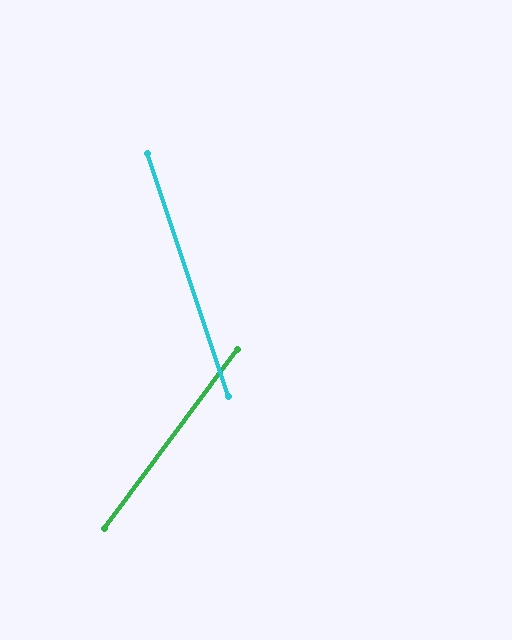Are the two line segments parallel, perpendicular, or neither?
Neither parallel nor perpendicular — they differ by about 55°.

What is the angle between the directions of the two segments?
Approximately 55 degrees.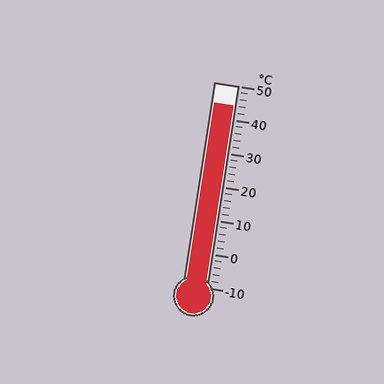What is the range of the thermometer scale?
The thermometer scale ranges from -10°C to 50°C.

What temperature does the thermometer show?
The thermometer shows approximately 44°C.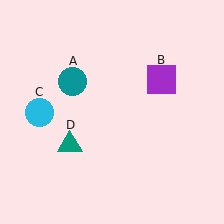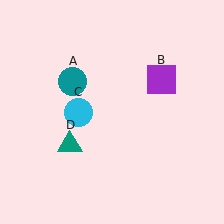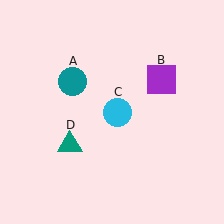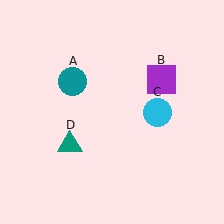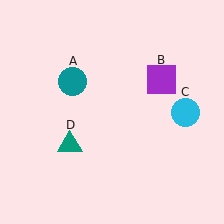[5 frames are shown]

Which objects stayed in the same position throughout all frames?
Teal circle (object A) and purple square (object B) and teal triangle (object D) remained stationary.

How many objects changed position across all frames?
1 object changed position: cyan circle (object C).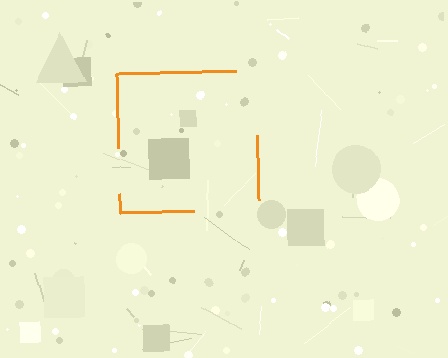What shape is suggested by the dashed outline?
The dashed outline suggests a square.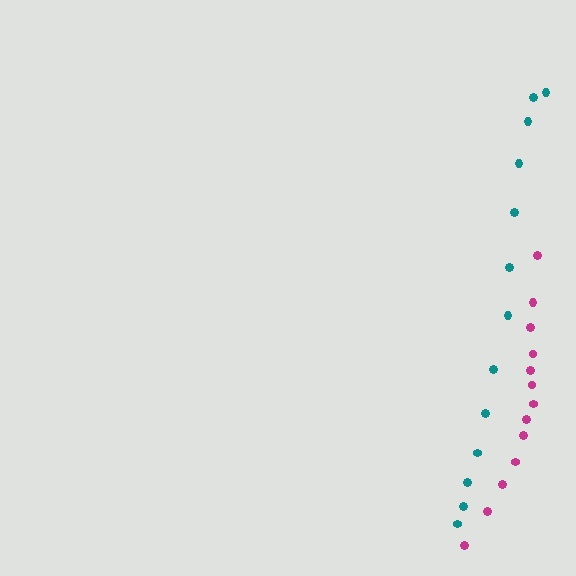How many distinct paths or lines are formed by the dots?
There are 2 distinct paths.